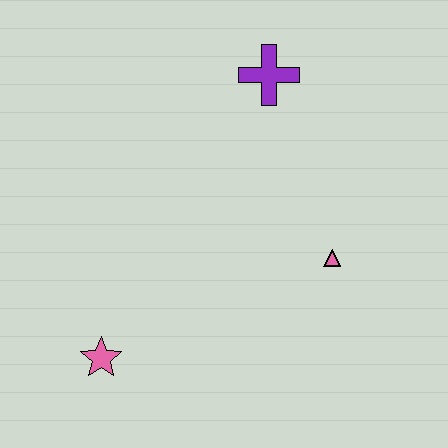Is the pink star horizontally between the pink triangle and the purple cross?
No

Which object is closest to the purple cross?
The pink triangle is closest to the purple cross.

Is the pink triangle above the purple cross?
No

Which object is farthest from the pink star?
The purple cross is farthest from the pink star.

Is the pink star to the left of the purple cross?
Yes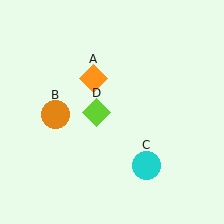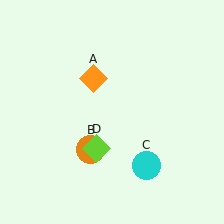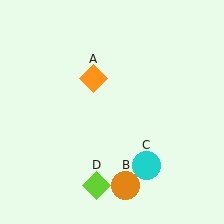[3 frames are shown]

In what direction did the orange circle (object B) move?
The orange circle (object B) moved down and to the right.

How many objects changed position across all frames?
2 objects changed position: orange circle (object B), lime diamond (object D).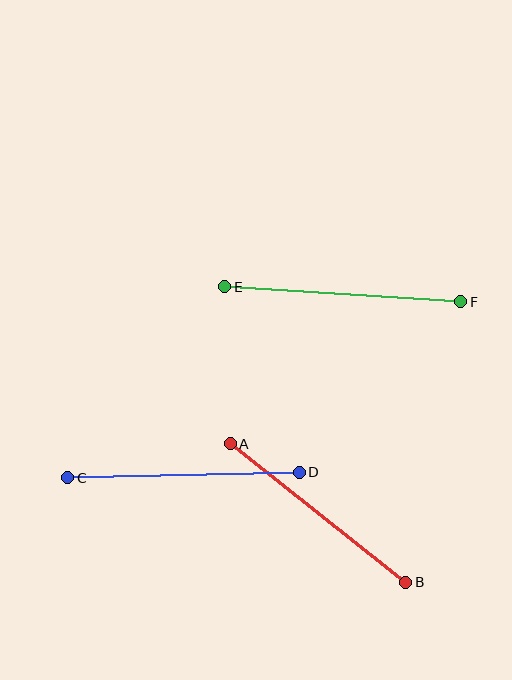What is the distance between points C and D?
The distance is approximately 232 pixels.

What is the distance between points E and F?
The distance is approximately 236 pixels.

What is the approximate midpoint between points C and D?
The midpoint is at approximately (184, 475) pixels.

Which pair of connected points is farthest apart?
Points E and F are farthest apart.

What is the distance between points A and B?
The distance is approximately 223 pixels.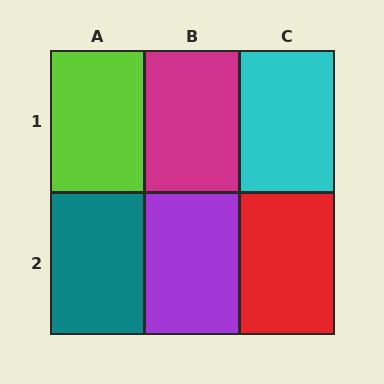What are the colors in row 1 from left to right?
Lime, magenta, cyan.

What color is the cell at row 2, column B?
Purple.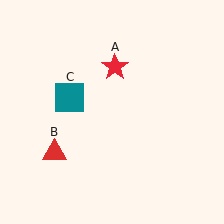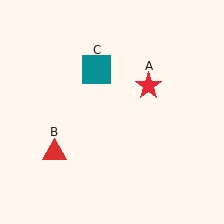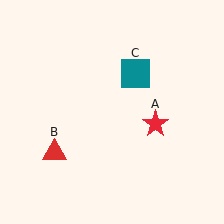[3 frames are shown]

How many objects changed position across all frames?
2 objects changed position: red star (object A), teal square (object C).